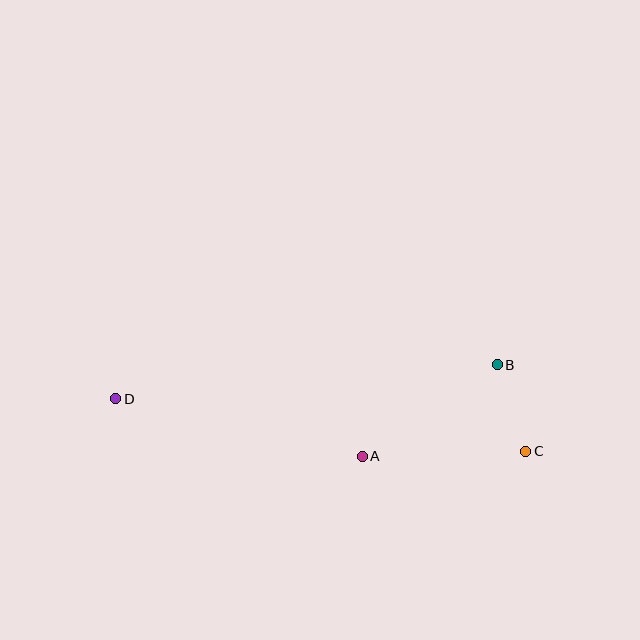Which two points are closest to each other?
Points B and C are closest to each other.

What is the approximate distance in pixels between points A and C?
The distance between A and C is approximately 163 pixels.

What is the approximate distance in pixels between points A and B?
The distance between A and B is approximately 163 pixels.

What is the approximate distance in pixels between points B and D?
The distance between B and D is approximately 383 pixels.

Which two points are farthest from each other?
Points C and D are farthest from each other.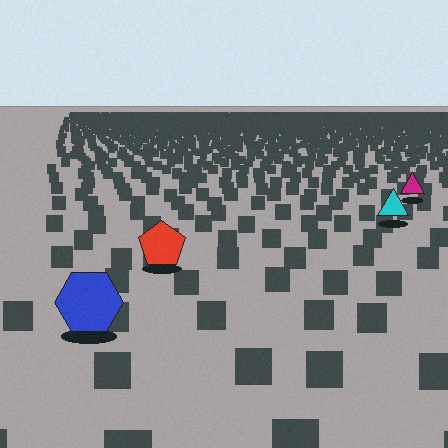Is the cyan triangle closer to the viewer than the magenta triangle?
Yes. The cyan triangle is closer — you can tell from the texture gradient: the ground texture is coarser near it.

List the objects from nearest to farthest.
From nearest to farthest: the blue hexagon, the red pentagon, the cyan triangle, the magenta triangle.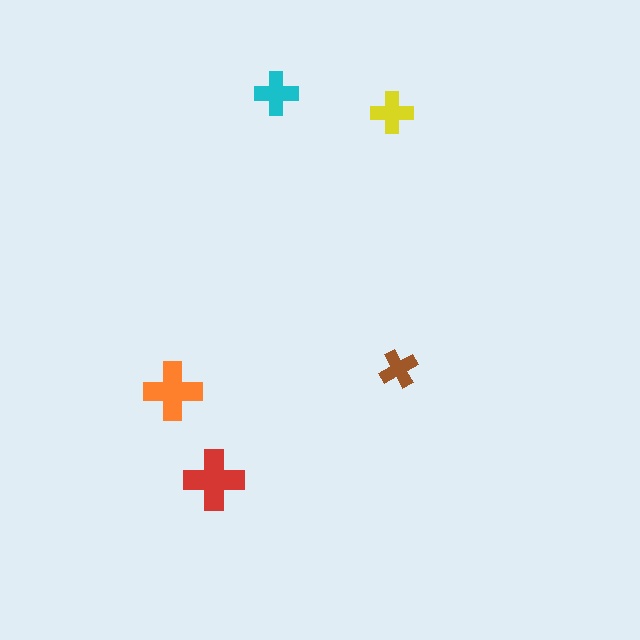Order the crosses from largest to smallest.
the red one, the orange one, the cyan one, the yellow one, the brown one.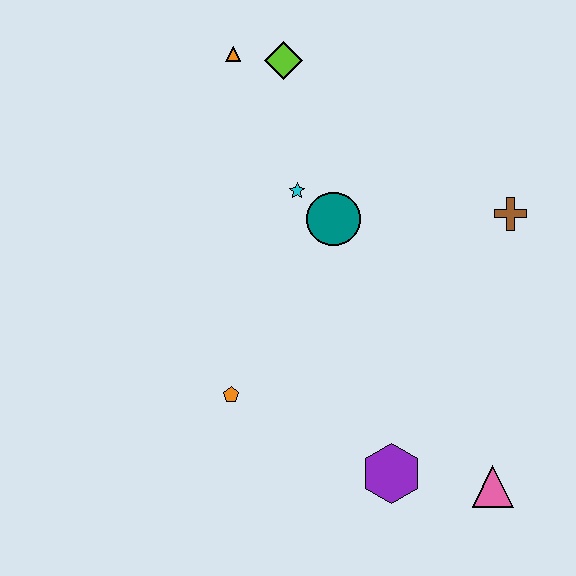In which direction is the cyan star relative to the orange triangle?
The cyan star is below the orange triangle.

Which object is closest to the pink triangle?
The purple hexagon is closest to the pink triangle.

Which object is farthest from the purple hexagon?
The orange triangle is farthest from the purple hexagon.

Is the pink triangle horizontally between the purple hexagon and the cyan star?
No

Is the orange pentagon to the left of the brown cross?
Yes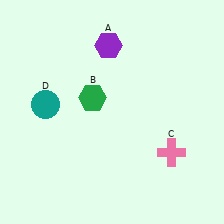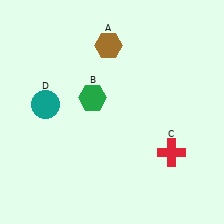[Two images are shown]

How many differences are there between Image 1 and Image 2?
There are 2 differences between the two images.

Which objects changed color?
A changed from purple to brown. C changed from pink to red.